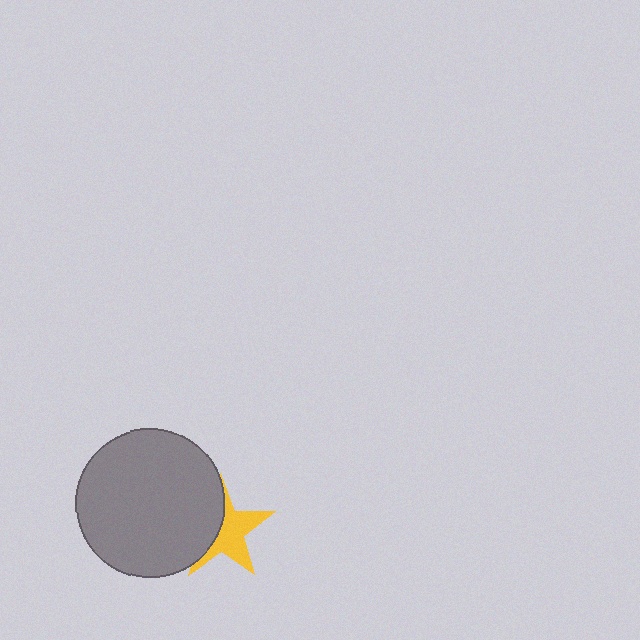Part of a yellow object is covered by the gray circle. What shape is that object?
It is a star.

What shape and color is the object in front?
The object in front is a gray circle.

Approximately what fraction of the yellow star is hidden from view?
Roughly 44% of the yellow star is hidden behind the gray circle.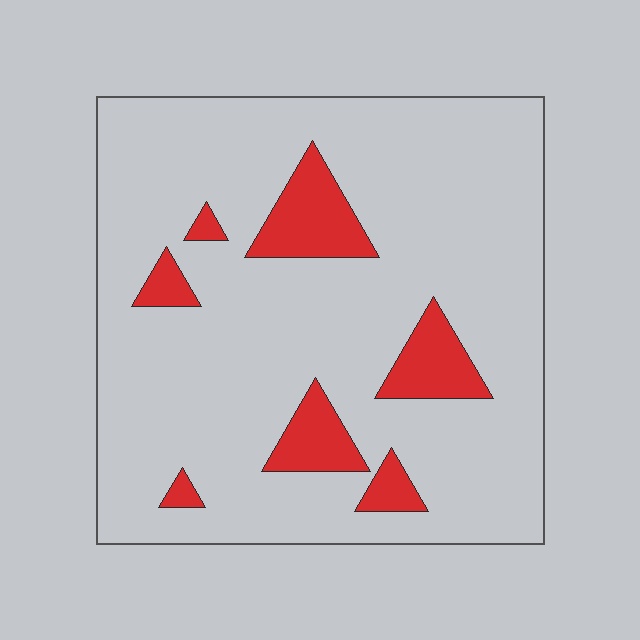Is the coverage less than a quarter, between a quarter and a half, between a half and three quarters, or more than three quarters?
Less than a quarter.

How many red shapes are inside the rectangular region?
7.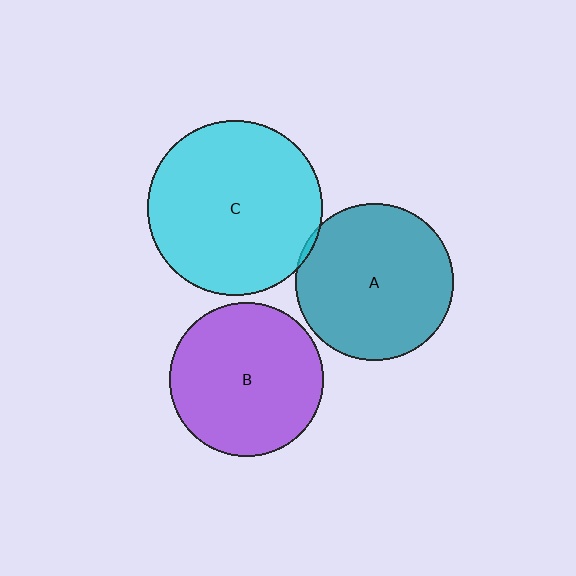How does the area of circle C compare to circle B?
Approximately 1.3 times.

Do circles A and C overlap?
Yes.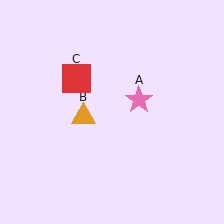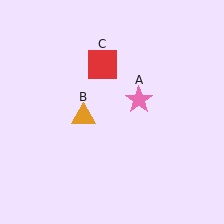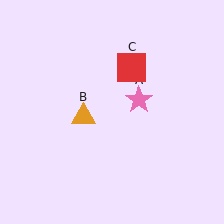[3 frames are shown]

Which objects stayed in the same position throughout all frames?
Pink star (object A) and orange triangle (object B) remained stationary.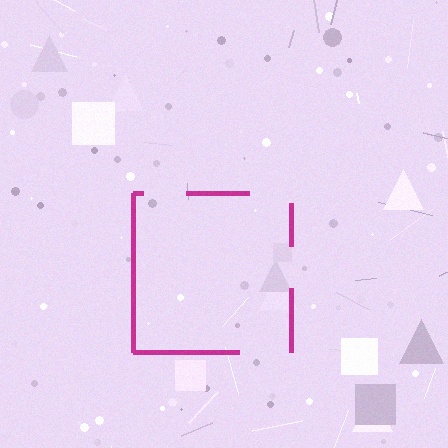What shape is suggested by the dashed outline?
The dashed outline suggests a square.